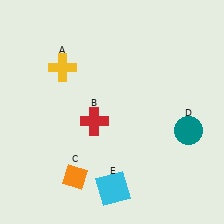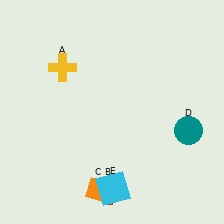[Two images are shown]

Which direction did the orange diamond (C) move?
The orange diamond (C) moved right.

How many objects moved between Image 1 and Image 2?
2 objects moved between the two images.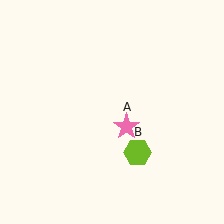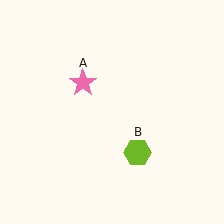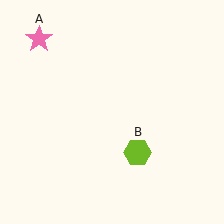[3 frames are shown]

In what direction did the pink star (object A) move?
The pink star (object A) moved up and to the left.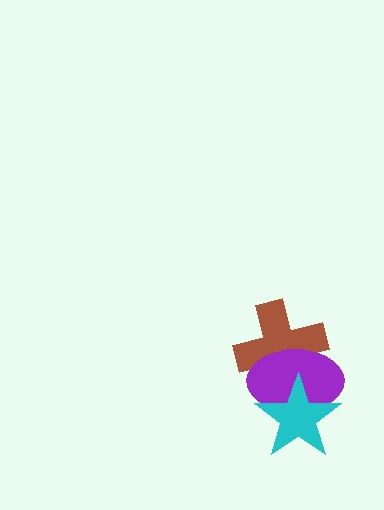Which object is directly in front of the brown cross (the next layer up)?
The purple ellipse is directly in front of the brown cross.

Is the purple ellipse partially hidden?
Yes, it is partially covered by another shape.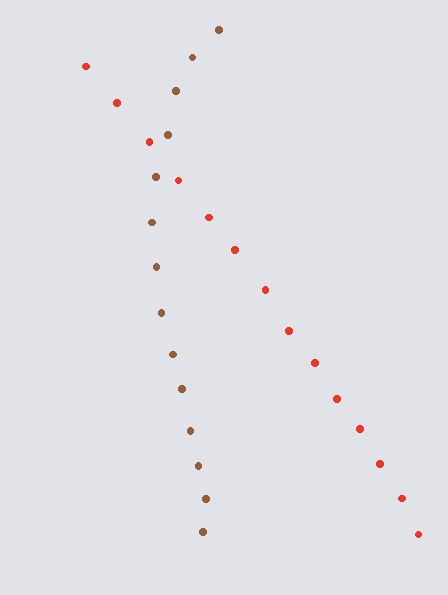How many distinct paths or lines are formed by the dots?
There are 2 distinct paths.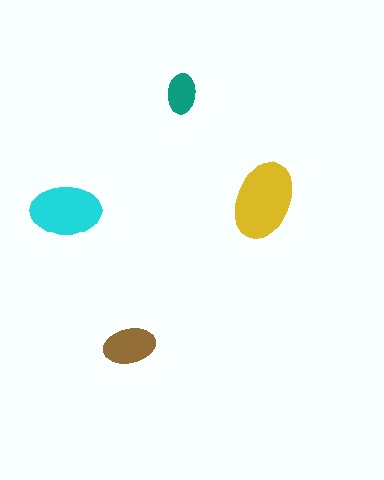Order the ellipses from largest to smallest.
the yellow one, the cyan one, the brown one, the teal one.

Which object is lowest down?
The brown ellipse is bottommost.